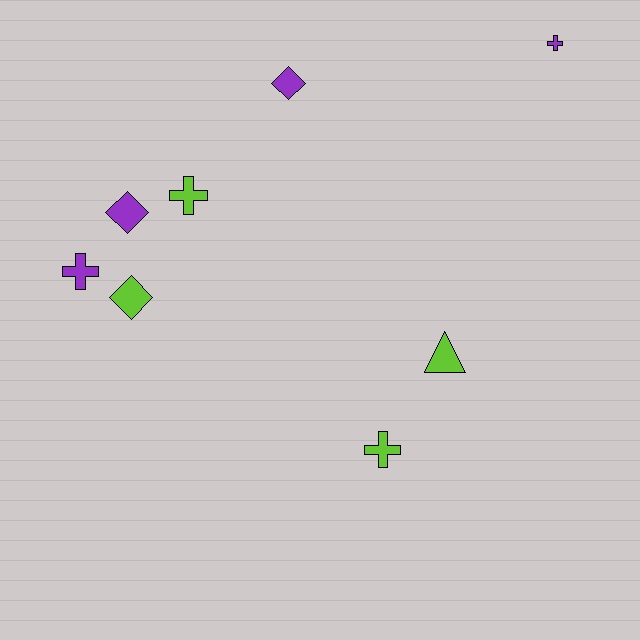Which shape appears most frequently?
Cross, with 4 objects.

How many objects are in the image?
There are 8 objects.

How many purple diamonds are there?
There are 2 purple diamonds.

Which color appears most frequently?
Lime, with 4 objects.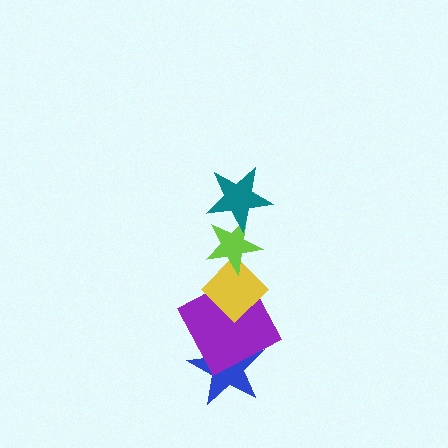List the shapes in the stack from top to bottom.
From top to bottom: the teal star, the lime star, the yellow diamond, the purple square, the blue star.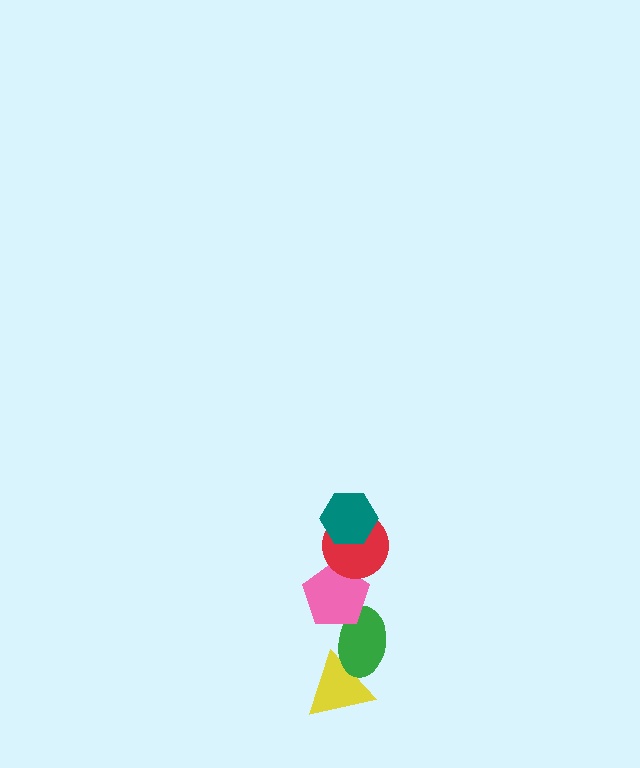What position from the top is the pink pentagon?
The pink pentagon is 3rd from the top.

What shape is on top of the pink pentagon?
The red circle is on top of the pink pentagon.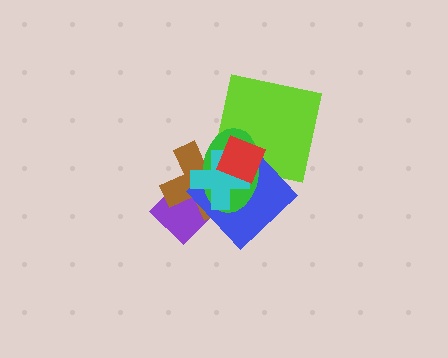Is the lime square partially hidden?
Yes, it is partially covered by another shape.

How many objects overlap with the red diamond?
5 objects overlap with the red diamond.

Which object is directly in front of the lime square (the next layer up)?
The blue diamond is directly in front of the lime square.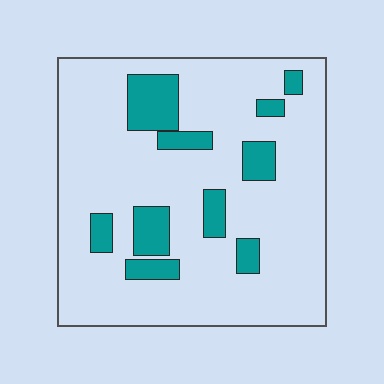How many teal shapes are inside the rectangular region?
10.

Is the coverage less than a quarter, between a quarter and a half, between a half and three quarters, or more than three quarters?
Less than a quarter.